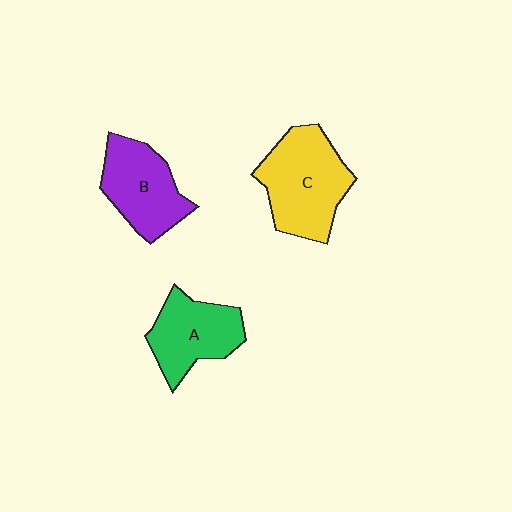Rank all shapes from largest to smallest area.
From largest to smallest: C (yellow), B (purple), A (green).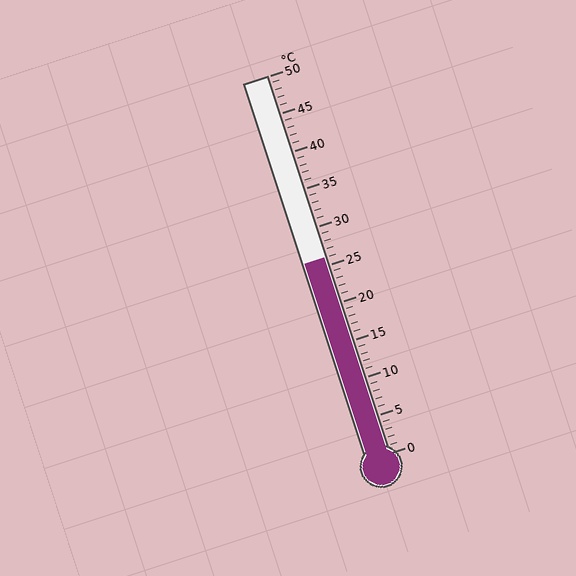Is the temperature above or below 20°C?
The temperature is above 20°C.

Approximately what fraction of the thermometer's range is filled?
The thermometer is filled to approximately 50% of its range.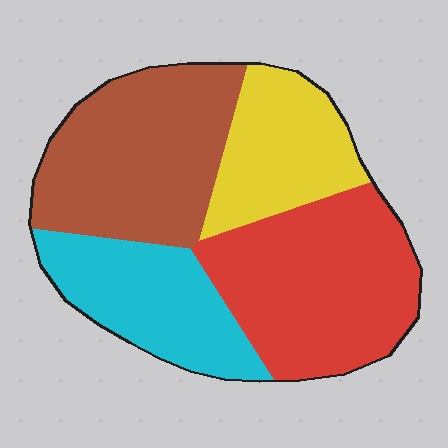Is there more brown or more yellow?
Brown.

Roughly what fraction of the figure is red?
Red takes up about one third (1/3) of the figure.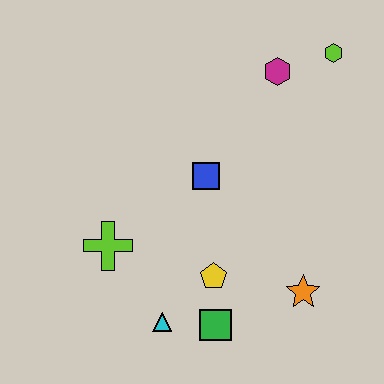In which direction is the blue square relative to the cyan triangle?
The blue square is above the cyan triangle.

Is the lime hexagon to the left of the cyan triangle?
No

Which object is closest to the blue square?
The yellow pentagon is closest to the blue square.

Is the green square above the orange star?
No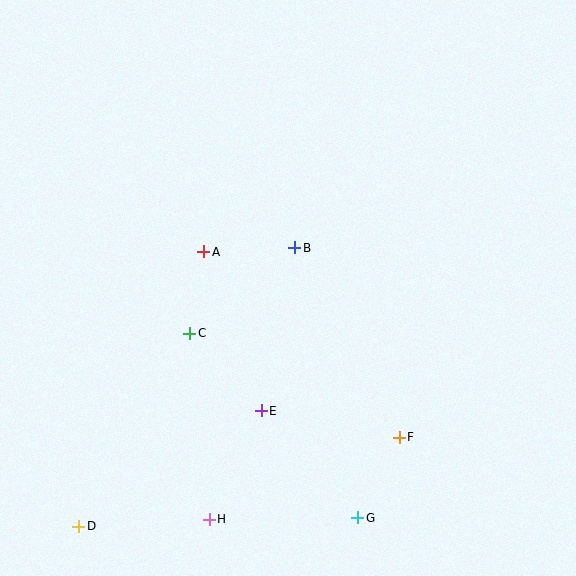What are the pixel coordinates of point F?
Point F is at (399, 437).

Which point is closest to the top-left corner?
Point A is closest to the top-left corner.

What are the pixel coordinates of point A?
Point A is at (204, 252).